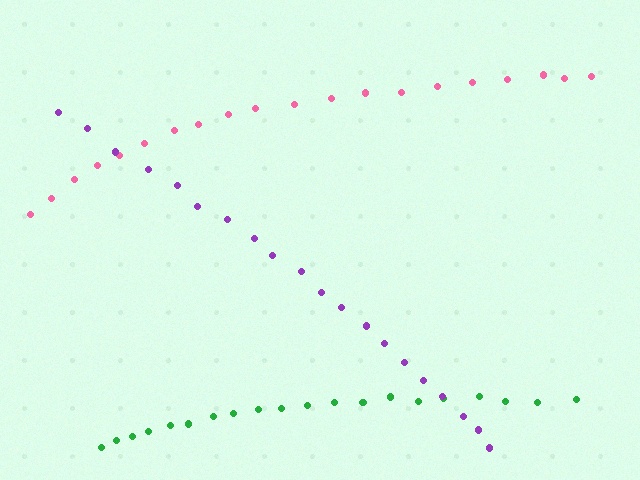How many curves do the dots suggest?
There are 3 distinct paths.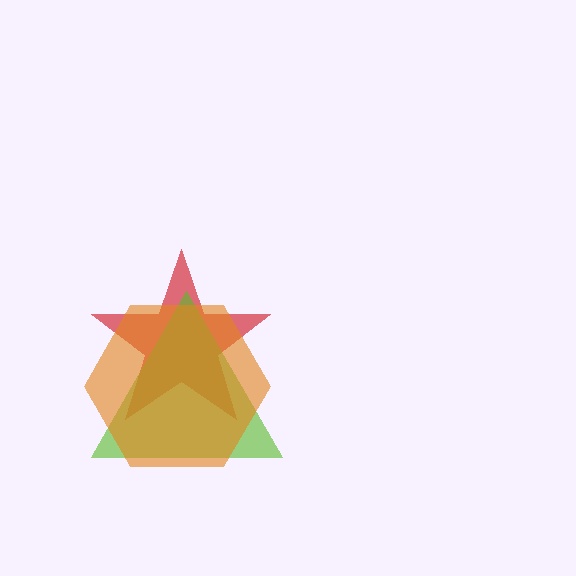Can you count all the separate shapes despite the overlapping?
Yes, there are 3 separate shapes.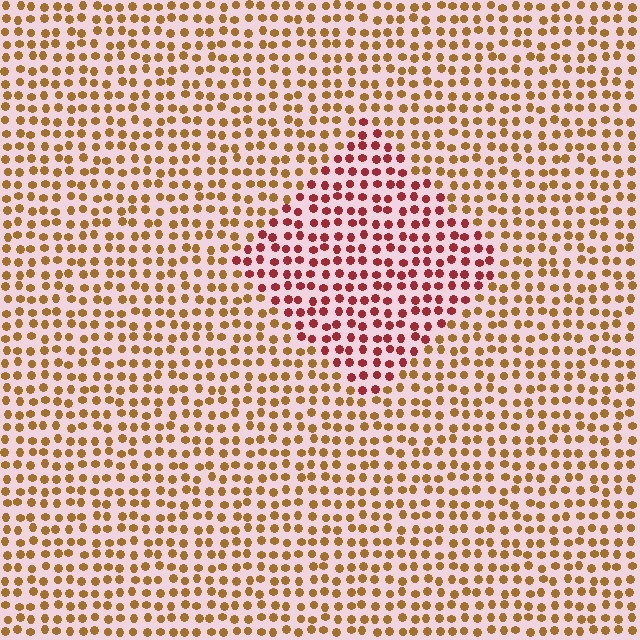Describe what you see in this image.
The image is filled with small brown elements in a uniform arrangement. A diamond-shaped region is visible where the elements are tinted to a slightly different hue, forming a subtle color boundary.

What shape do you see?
I see a diamond.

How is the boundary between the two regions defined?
The boundary is defined purely by a slight shift in hue (about 43 degrees). Spacing, size, and orientation are identical on both sides.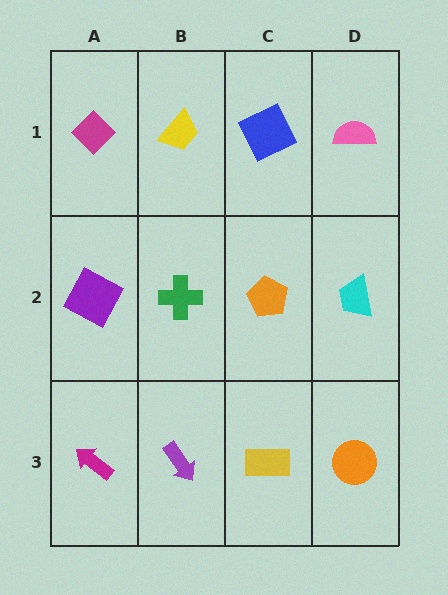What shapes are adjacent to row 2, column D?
A pink semicircle (row 1, column D), an orange circle (row 3, column D), an orange pentagon (row 2, column C).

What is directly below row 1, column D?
A cyan trapezoid.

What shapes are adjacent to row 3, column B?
A green cross (row 2, column B), a magenta arrow (row 3, column A), a yellow rectangle (row 3, column C).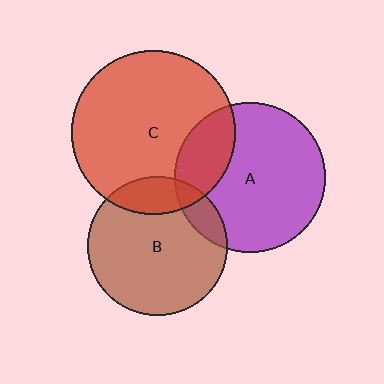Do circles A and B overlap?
Yes.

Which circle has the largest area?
Circle C (red).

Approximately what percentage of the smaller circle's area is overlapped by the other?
Approximately 10%.